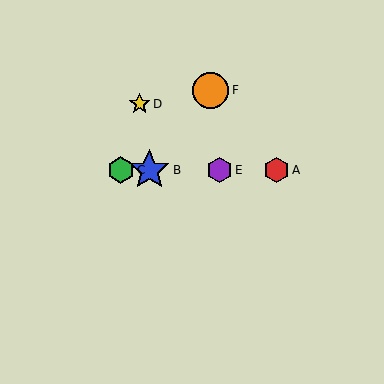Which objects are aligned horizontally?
Objects A, B, C, E are aligned horizontally.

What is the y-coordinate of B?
Object B is at y≈170.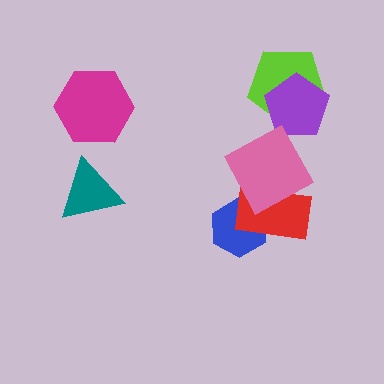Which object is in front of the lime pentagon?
The purple pentagon is in front of the lime pentagon.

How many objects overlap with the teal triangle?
0 objects overlap with the teal triangle.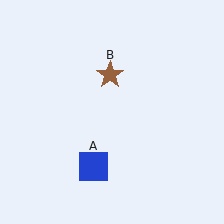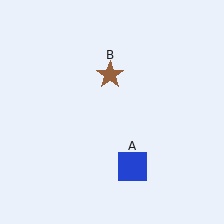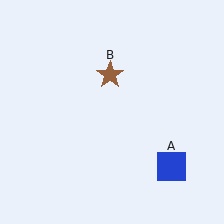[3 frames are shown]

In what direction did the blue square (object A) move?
The blue square (object A) moved right.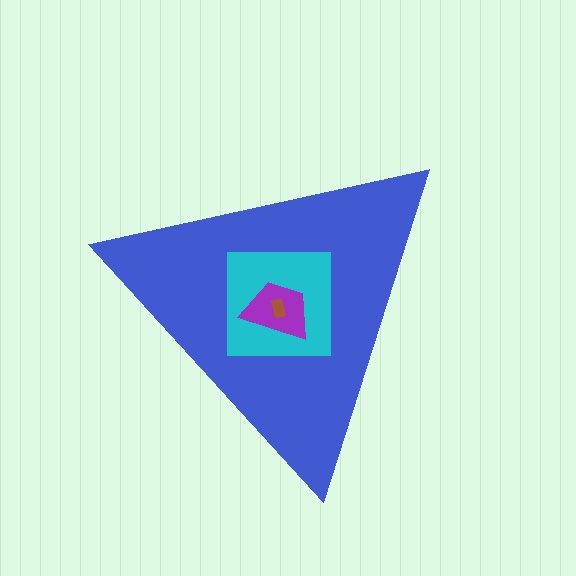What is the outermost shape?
The blue triangle.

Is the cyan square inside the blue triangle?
Yes.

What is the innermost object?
The brown rectangle.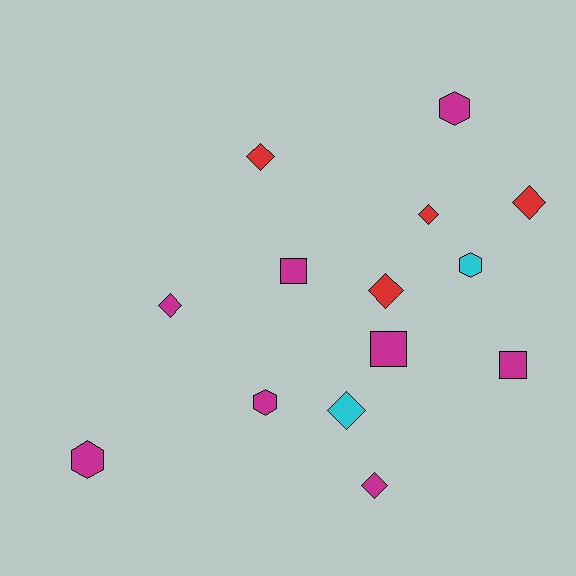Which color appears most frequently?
Magenta, with 8 objects.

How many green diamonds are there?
There are no green diamonds.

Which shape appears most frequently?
Diamond, with 7 objects.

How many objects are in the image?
There are 14 objects.